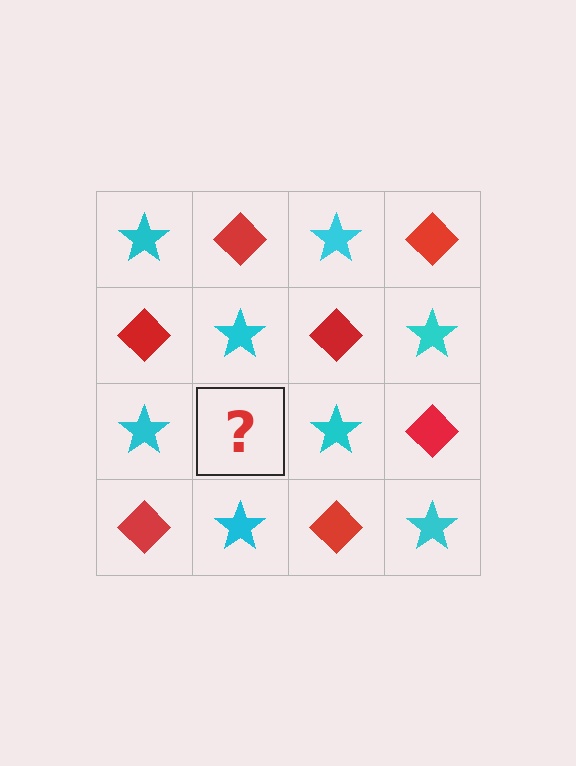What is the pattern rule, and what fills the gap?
The rule is that it alternates cyan star and red diamond in a checkerboard pattern. The gap should be filled with a red diamond.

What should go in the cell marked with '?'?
The missing cell should contain a red diamond.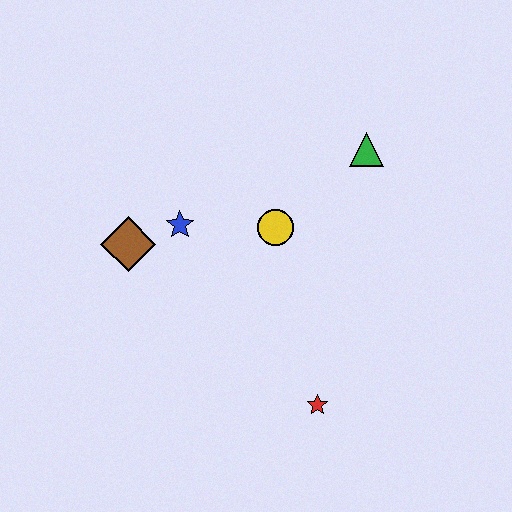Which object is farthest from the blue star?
The red star is farthest from the blue star.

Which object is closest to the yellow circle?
The blue star is closest to the yellow circle.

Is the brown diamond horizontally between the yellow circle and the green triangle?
No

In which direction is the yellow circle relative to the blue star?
The yellow circle is to the right of the blue star.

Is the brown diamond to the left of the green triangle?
Yes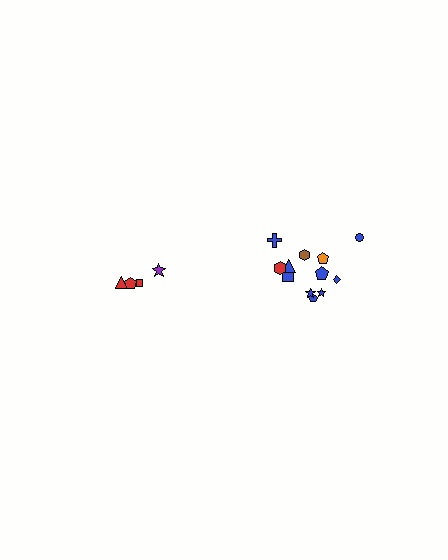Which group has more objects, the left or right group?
The right group.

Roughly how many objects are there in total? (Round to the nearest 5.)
Roughly 15 objects in total.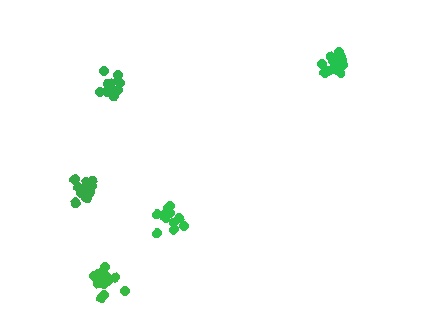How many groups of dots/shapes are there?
There are 5 groups.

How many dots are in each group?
Group 1: 17 dots, Group 2: 12 dots, Group 3: 14 dots, Group 4: 13 dots, Group 5: 14 dots (70 total).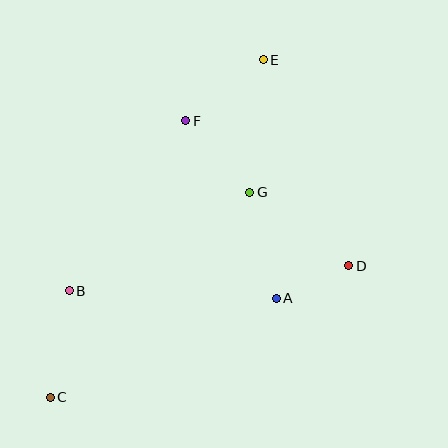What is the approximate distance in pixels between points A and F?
The distance between A and F is approximately 199 pixels.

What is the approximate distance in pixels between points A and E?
The distance between A and E is approximately 239 pixels.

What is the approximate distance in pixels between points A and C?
The distance between A and C is approximately 246 pixels.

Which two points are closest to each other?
Points A and D are closest to each other.